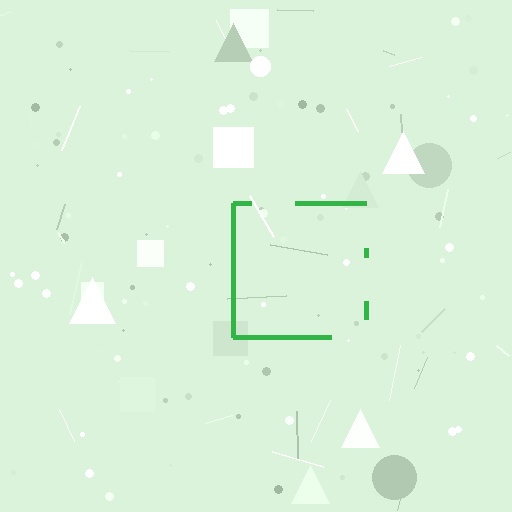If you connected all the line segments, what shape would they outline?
They would outline a square.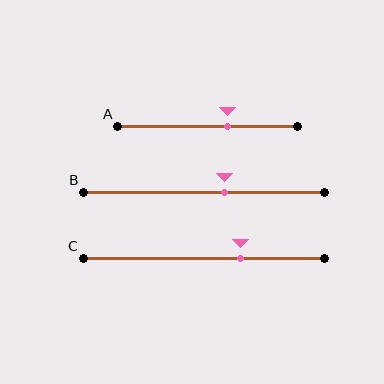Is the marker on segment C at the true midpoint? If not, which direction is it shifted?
No, the marker on segment C is shifted to the right by about 15% of the segment length.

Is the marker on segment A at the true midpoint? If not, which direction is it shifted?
No, the marker on segment A is shifted to the right by about 11% of the segment length.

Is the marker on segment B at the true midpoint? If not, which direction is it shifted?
No, the marker on segment B is shifted to the right by about 9% of the segment length.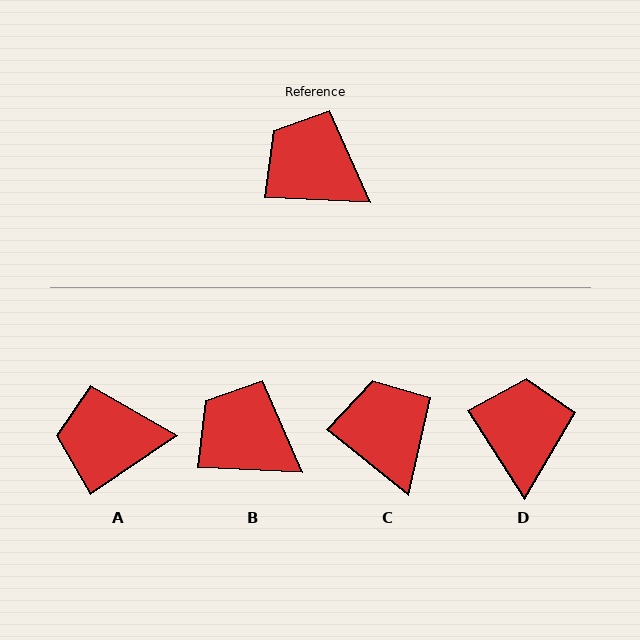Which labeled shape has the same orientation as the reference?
B.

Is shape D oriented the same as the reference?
No, it is off by about 54 degrees.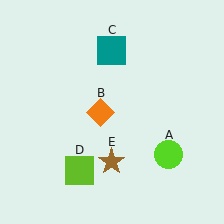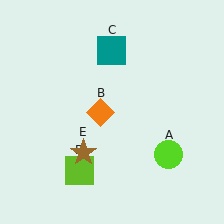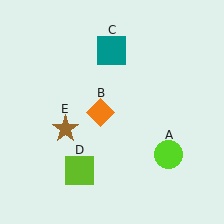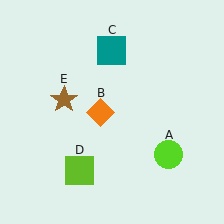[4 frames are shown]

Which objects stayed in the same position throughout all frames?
Lime circle (object A) and orange diamond (object B) and teal square (object C) and lime square (object D) remained stationary.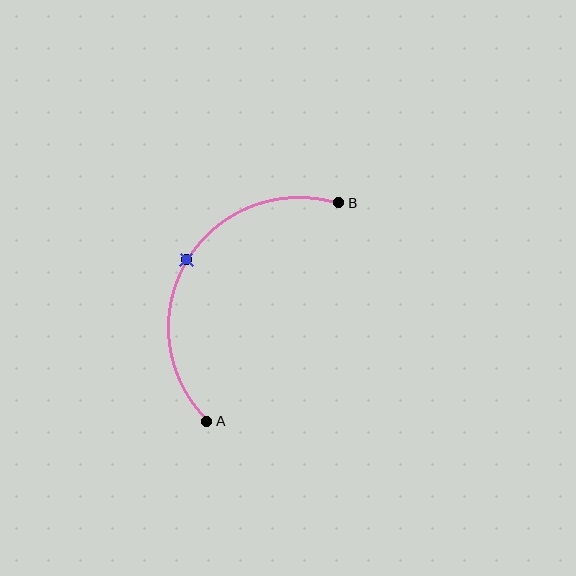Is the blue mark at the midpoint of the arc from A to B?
Yes. The blue mark lies on the arc at equal arc-length from both A and B — it is the arc midpoint.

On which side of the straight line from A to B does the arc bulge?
The arc bulges to the left of the straight line connecting A and B.